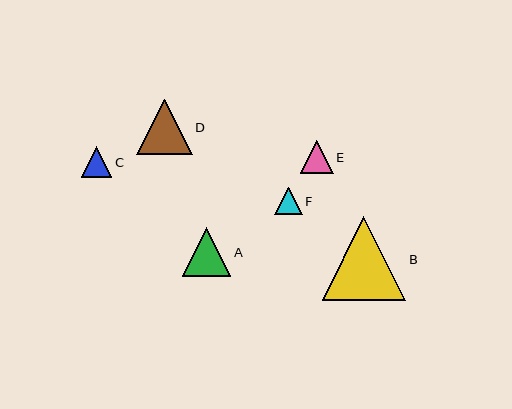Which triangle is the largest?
Triangle B is the largest with a size of approximately 83 pixels.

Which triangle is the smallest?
Triangle F is the smallest with a size of approximately 28 pixels.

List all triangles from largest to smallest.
From largest to smallest: B, D, A, E, C, F.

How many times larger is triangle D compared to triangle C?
Triangle D is approximately 1.8 times the size of triangle C.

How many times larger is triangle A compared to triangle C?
Triangle A is approximately 1.6 times the size of triangle C.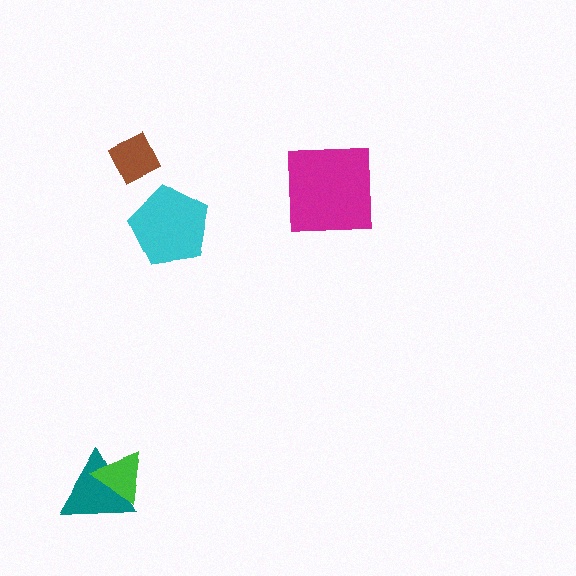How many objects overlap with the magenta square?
0 objects overlap with the magenta square.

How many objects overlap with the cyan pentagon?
0 objects overlap with the cyan pentagon.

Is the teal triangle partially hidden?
Yes, it is partially covered by another shape.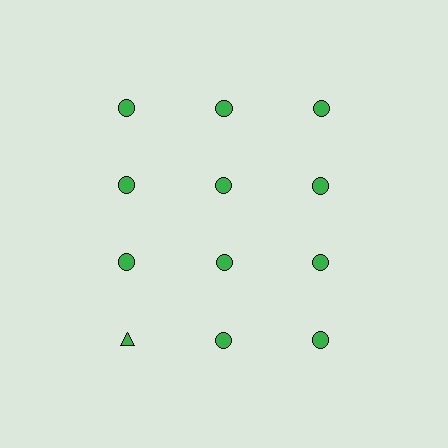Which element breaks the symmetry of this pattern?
The green triangle in the fourth row, leftmost column breaks the symmetry. All other shapes are green circles.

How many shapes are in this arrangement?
There are 12 shapes arranged in a grid pattern.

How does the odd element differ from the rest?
It has a different shape: triangle instead of circle.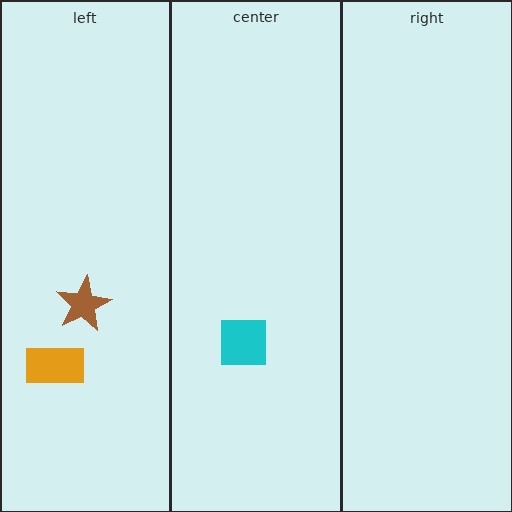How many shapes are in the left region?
2.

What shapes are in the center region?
The cyan square.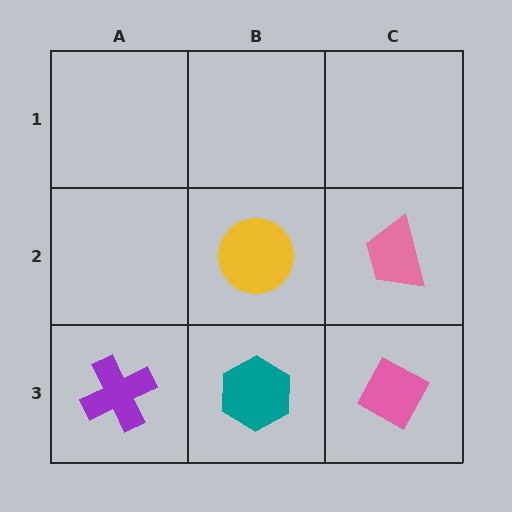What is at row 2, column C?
A pink trapezoid.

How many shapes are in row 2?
2 shapes.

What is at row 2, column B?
A yellow circle.